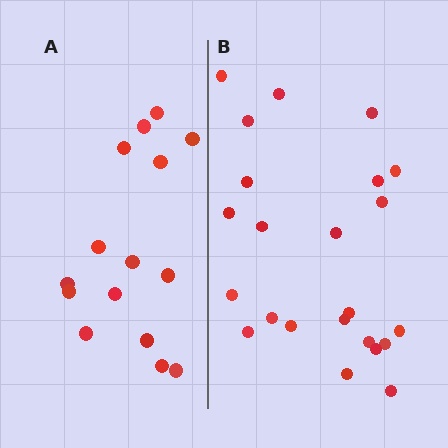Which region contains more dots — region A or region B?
Region B (the right region) has more dots.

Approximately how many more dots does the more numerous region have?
Region B has roughly 8 or so more dots than region A.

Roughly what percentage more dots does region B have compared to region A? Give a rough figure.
About 55% more.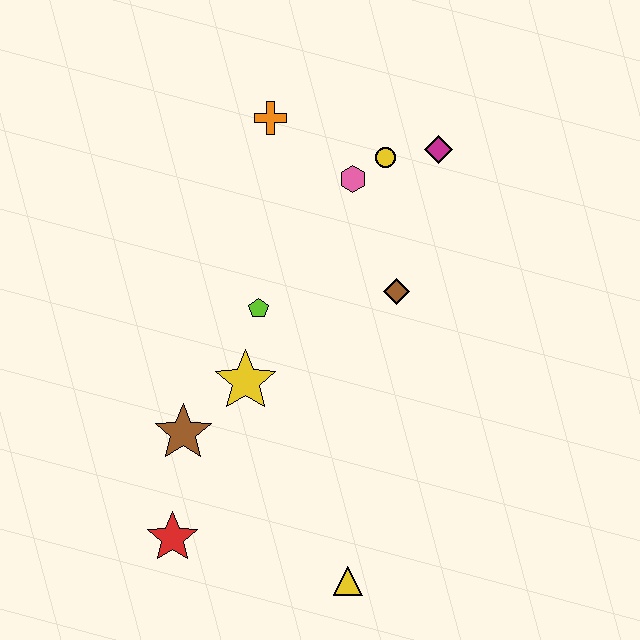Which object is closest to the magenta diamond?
The yellow circle is closest to the magenta diamond.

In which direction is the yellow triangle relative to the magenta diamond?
The yellow triangle is below the magenta diamond.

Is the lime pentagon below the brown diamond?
Yes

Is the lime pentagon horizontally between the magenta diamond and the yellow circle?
No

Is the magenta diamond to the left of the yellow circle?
No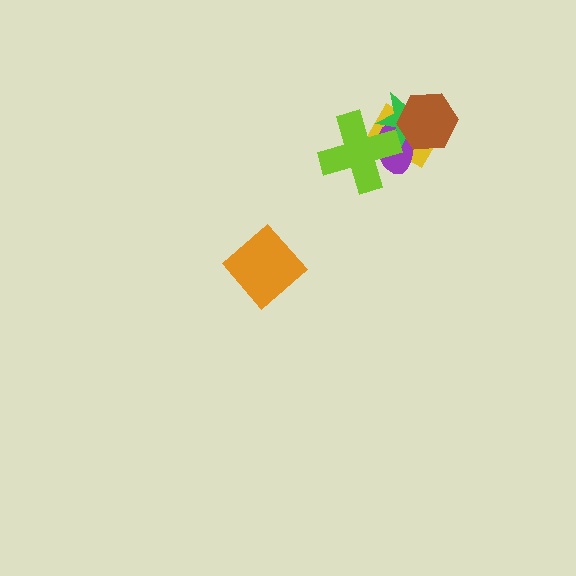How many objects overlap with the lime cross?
3 objects overlap with the lime cross.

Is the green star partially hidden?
Yes, it is partially covered by another shape.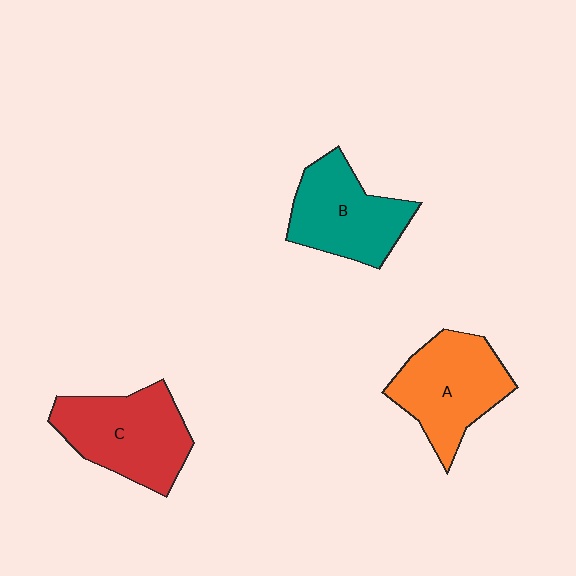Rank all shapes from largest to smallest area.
From largest to smallest: C (red), A (orange), B (teal).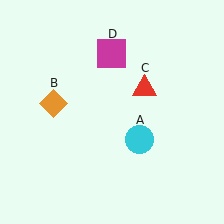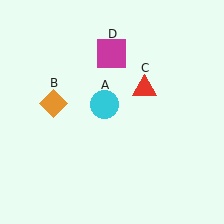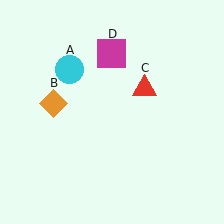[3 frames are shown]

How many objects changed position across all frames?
1 object changed position: cyan circle (object A).